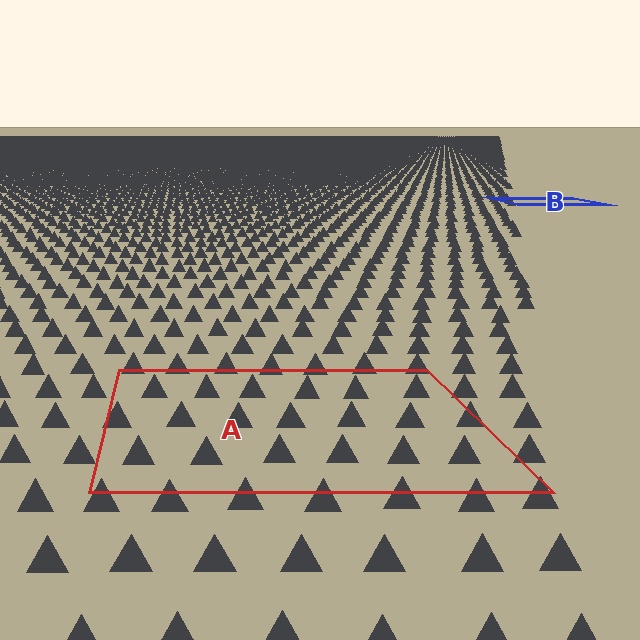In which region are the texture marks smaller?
The texture marks are smaller in region B, because it is farther away.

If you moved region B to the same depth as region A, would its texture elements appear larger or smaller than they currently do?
They would appear larger. At a closer depth, the same texture elements are projected at a bigger on-screen size.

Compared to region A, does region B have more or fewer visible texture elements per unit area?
Region B has more texture elements per unit area — they are packed more densely because it is farther away.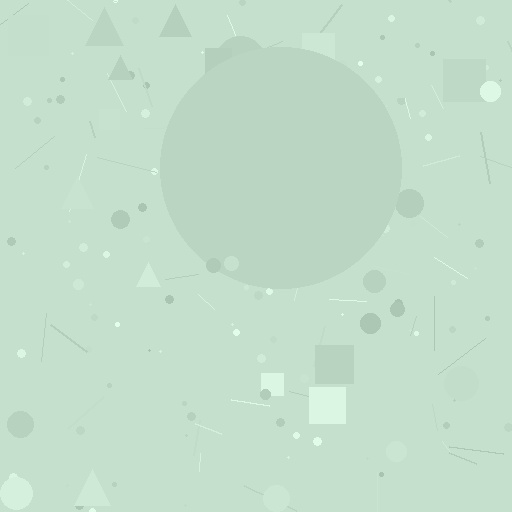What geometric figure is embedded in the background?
A circle is embedded in the background.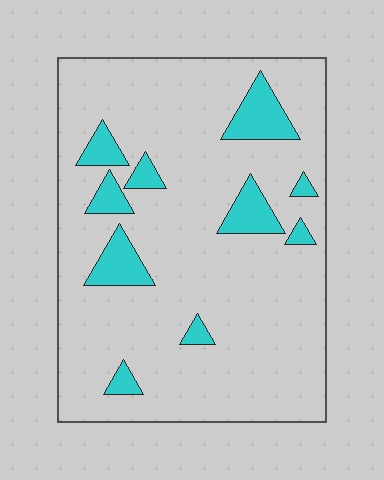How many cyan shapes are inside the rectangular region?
10.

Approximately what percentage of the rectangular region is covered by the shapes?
Approximately 15%.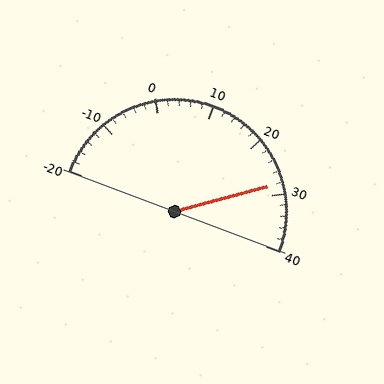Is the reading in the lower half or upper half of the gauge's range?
The reading is in the upper half of the range (-20 to 40).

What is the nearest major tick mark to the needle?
The nearest major tick mark is 30.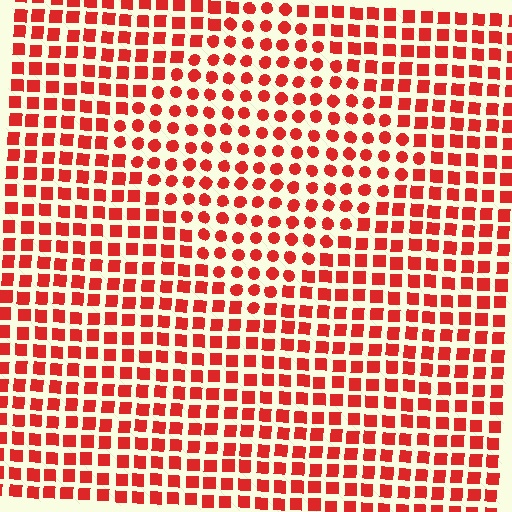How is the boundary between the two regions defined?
The boundary is defined by a change in element shape: circles inside vs. squares outside. All elements share the same color and spacing.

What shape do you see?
I see a diamond.